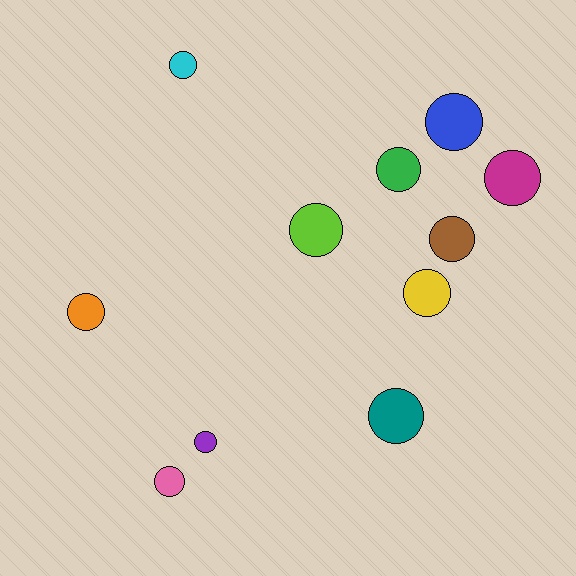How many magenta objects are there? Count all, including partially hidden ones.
There is 1 magenta object.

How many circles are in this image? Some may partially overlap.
There are 11 circles.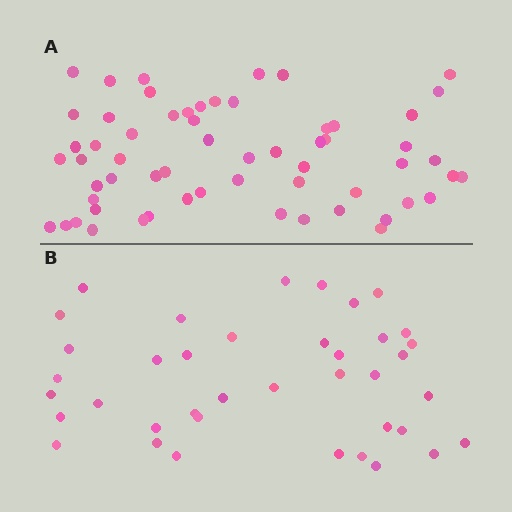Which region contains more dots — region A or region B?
Region A (the top region) has more dots.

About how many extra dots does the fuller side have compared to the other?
Region A has approximately 20 more dots than region B.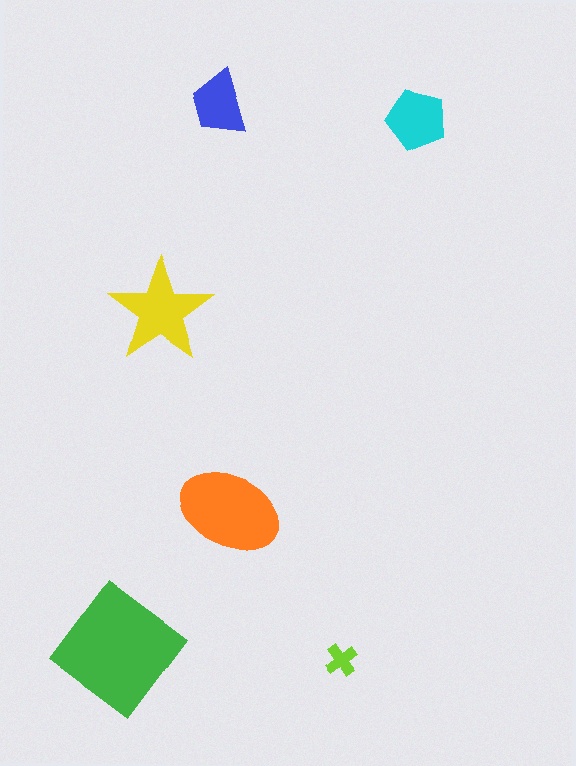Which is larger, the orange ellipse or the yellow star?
The orange ellipse.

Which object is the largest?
The green diamond.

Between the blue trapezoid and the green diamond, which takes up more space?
The green diamond.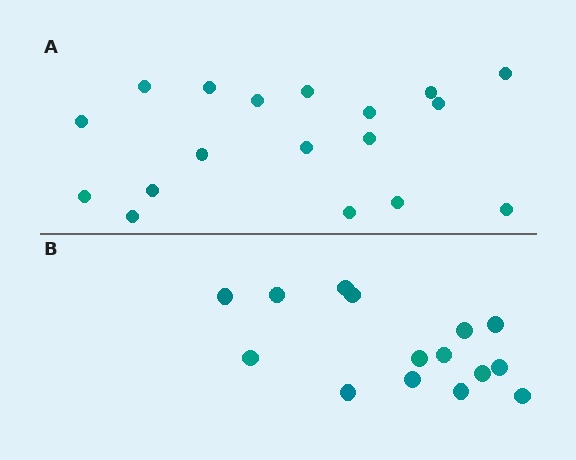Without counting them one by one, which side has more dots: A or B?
Region A (the top region) has more dots.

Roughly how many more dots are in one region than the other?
Region A has just a few more — roughly 2 or 3 more dots than region B.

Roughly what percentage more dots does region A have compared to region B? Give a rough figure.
About 20% more.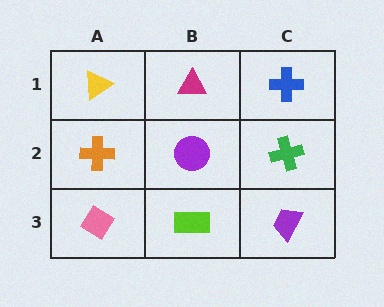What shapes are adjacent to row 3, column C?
A green cross (row 2, column C), a lime rectangle (row 3, column B).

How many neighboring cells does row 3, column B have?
3.